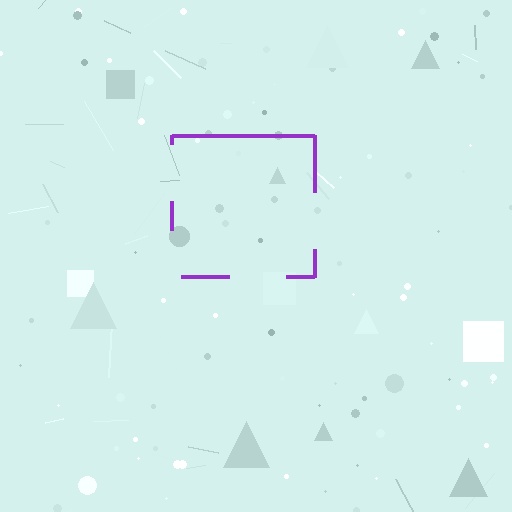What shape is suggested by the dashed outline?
The dashed outline suggests a square.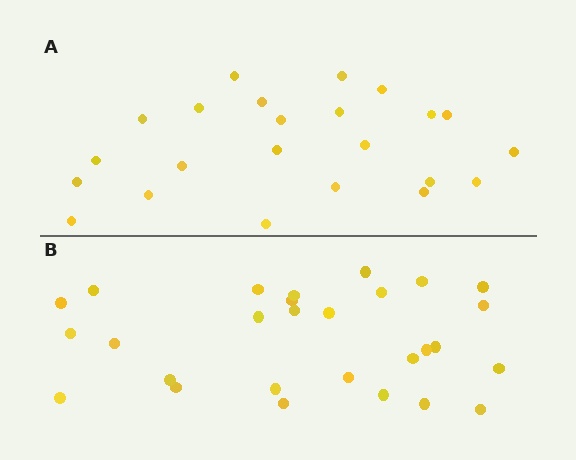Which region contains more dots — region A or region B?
Region B (the bottom region) has more dots.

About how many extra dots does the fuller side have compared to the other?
Region B has about 5 more dots than region A.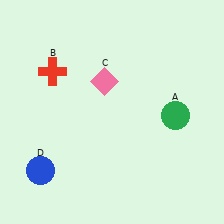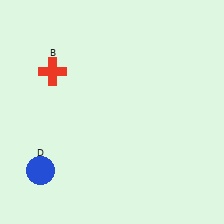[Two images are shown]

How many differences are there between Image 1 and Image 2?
There are 2 differences between the two images.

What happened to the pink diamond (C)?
The pink diamond (C) was removed in Image 2. It was in the top-left area of Image 1.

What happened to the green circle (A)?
The green circle (A) was removed in Image 2. It was in the bottom-right area of Image 1.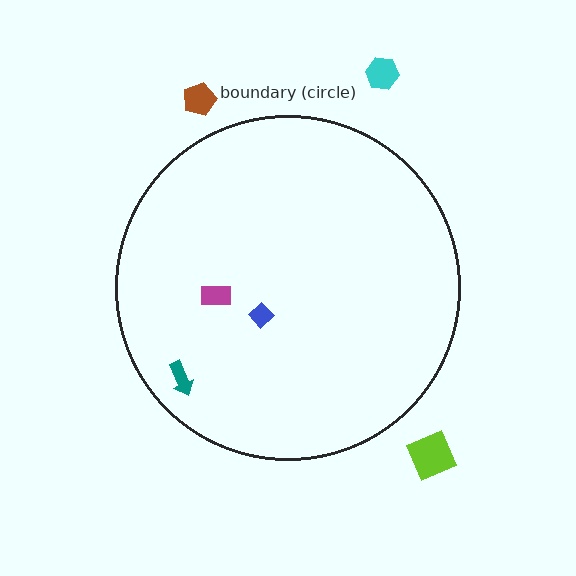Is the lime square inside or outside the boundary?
Outside.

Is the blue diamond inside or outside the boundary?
Inside.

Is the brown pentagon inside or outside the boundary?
Outside.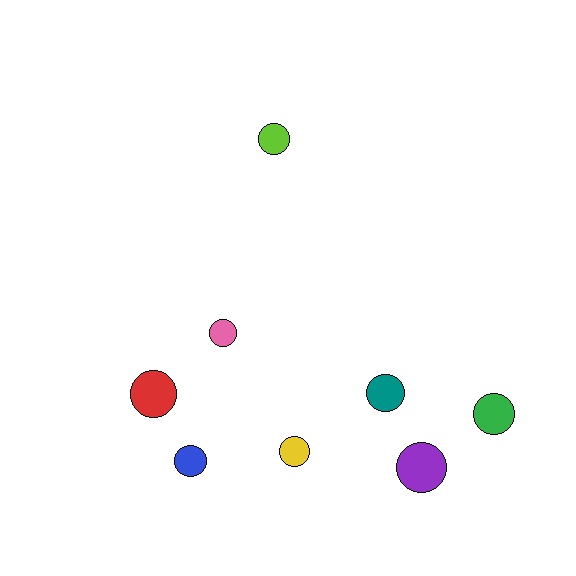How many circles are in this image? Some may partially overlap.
There are 8 circles.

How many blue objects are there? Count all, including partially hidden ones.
There is 1 blue object.